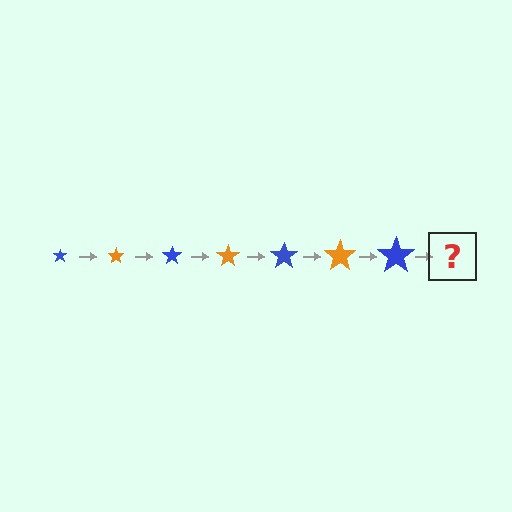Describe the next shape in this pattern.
It should be an orange star, larger than the previous one.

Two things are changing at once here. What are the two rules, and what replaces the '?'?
The two rules are that the star grows larger each step and the color cycles through blue and orange. The '?' should be an orange star, larger than the previous one.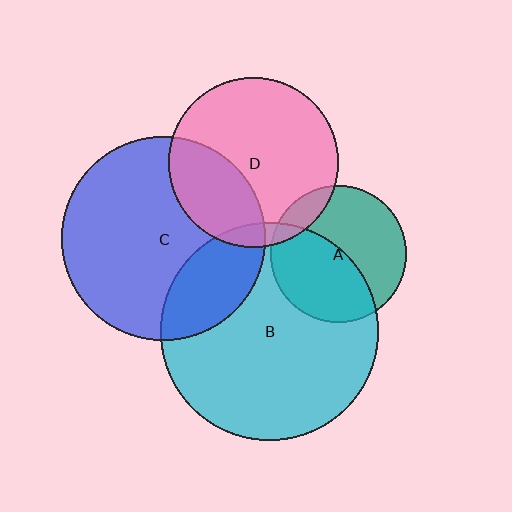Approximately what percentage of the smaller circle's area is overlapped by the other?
Approximately 30%.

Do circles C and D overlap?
Yes.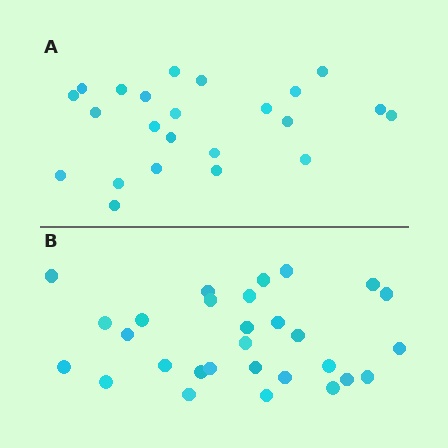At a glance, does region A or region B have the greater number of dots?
Region B (the bottom region) has more dots.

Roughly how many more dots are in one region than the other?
Region B has about 6 more dots than region A.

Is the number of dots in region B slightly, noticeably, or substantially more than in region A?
Region B has noticeably more, but not dramatically so. The ratio is roughly 1.3 to 1.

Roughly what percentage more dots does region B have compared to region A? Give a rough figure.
About 25% more.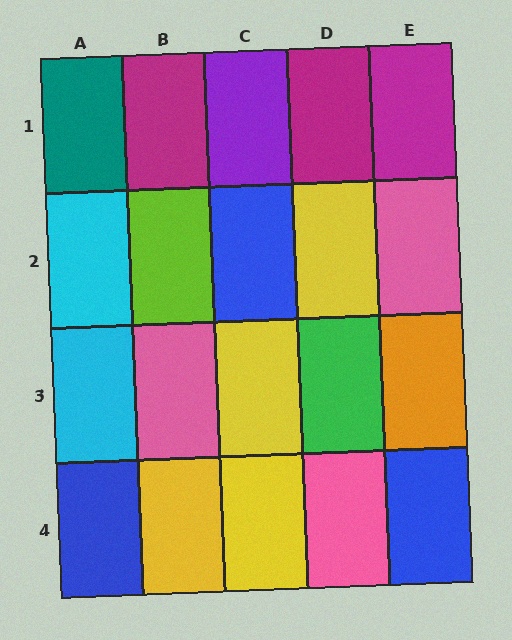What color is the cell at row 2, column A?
Cyan.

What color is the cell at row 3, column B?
Pink.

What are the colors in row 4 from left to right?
Blue, yellow, yellow, pink, blue.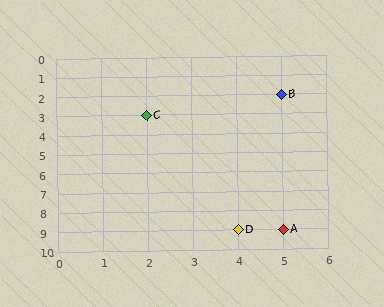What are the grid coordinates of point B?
Point B is at grid coordinates (5, 2).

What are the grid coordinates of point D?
Point D is at grid coordinates (4, 9).